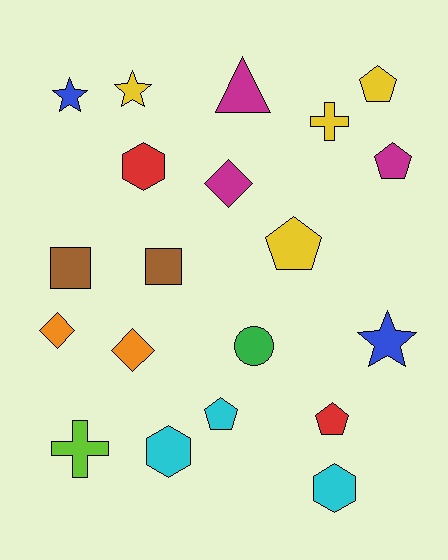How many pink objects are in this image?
There are no pink objects.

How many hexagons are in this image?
There are 3 hexagons.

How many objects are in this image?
There are 20 objects.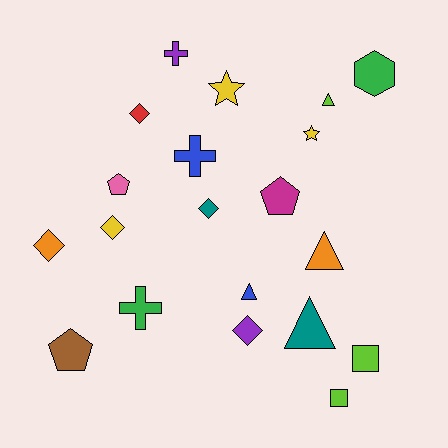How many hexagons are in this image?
There is 1 hexagon.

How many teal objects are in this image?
There are 2 teal objects.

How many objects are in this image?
There are 20 objects.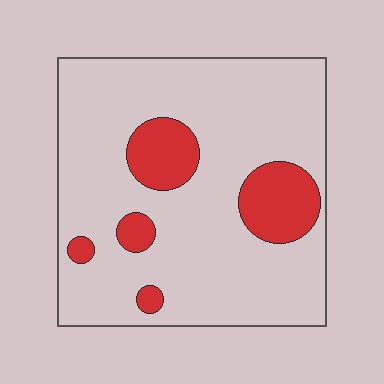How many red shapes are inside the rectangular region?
5.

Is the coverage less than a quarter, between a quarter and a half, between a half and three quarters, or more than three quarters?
Less than a quarter.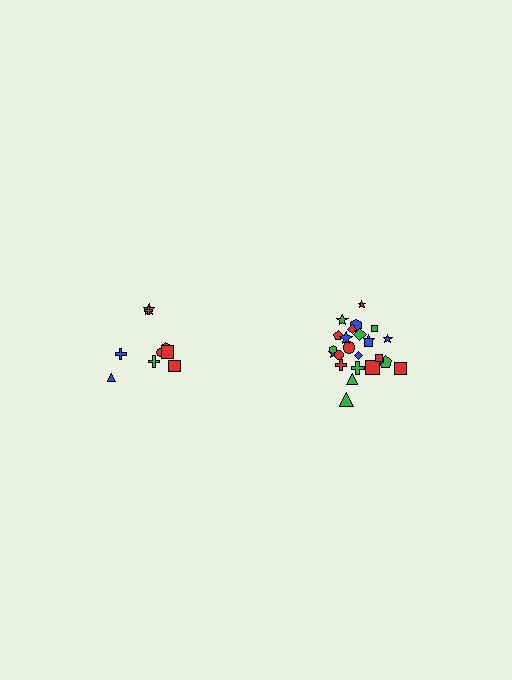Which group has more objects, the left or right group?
The right group.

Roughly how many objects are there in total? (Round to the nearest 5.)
Roughly 35 objects in total.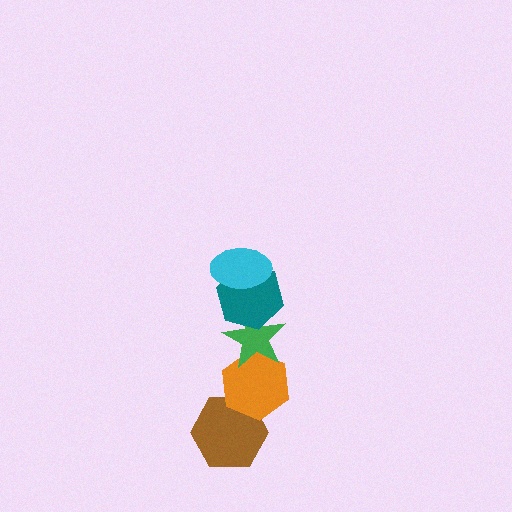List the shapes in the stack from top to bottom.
From top to bottom: the cyan ellipse, the teal hexagon, the green star, the orange hexagon, the brown hexagon.